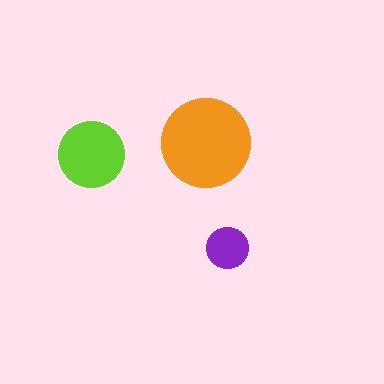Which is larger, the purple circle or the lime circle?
The lime one.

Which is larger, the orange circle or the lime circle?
The orange one.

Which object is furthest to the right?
The purple circle is rightmost.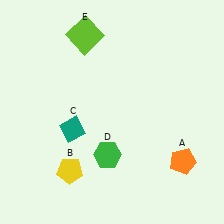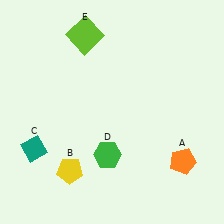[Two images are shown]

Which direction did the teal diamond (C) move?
The teal diamond (C) moved left.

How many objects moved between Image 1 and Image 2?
1 object moved between the two images.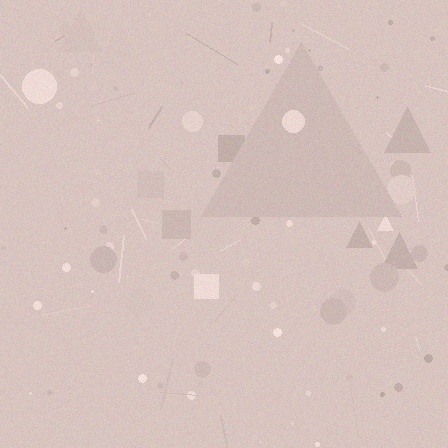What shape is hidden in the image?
A triangle is hidden in the image.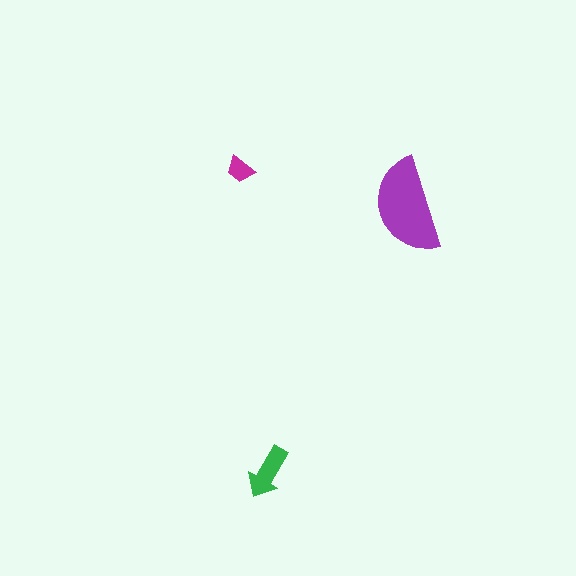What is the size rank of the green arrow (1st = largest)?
2nd.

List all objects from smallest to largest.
The magenta trapezoid, the green arrow, the purple semicircle.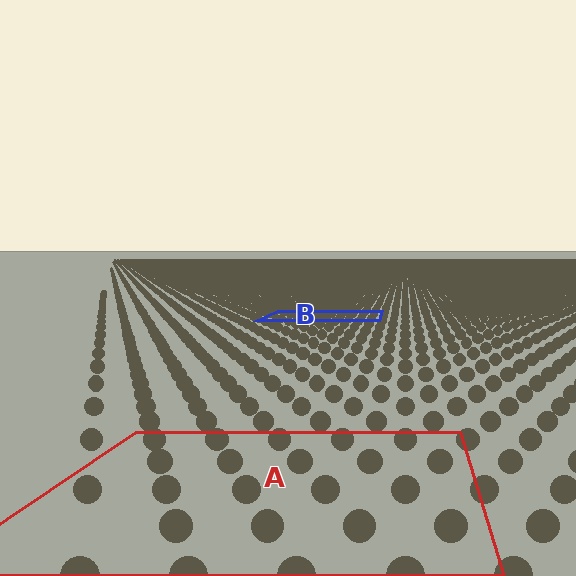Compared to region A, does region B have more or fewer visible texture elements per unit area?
Region B has more texture elements per unit area — they are packed more densely because it is farther away.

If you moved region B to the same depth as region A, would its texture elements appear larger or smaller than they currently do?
They would appear larger. At a closer depth, the same texture elements are projected at a bigger on-screen size.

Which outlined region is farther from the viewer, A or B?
Region B is farther from the viewer — the texture elements inside it appear smaller and more densely packed.